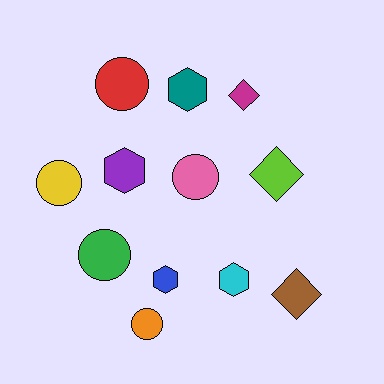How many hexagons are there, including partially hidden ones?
There are 4 hexagons.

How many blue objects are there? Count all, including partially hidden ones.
There is 1 blue object.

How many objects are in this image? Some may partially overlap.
There are 12 objects.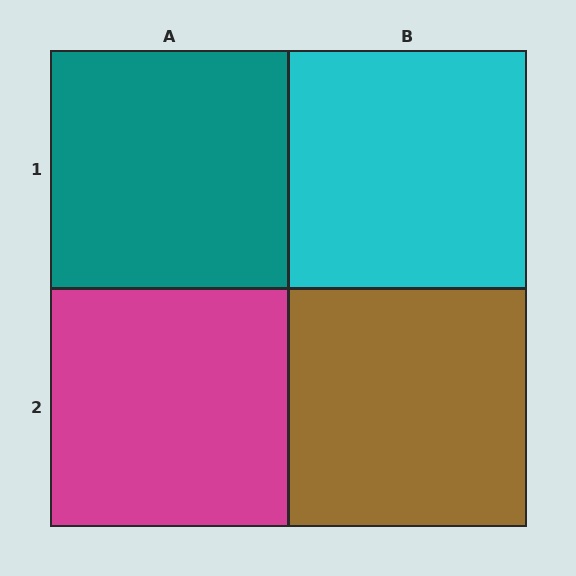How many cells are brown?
1 cell is brown.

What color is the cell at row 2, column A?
Magenta.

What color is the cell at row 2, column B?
Brown.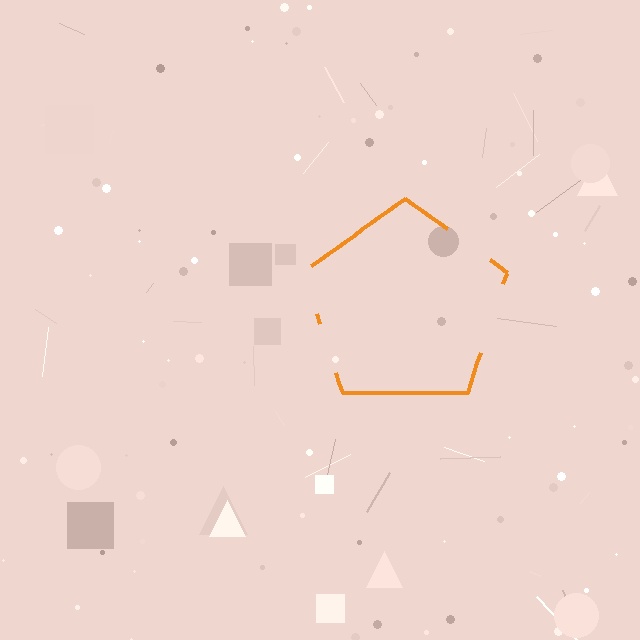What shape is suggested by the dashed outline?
The dashed outline suggests a pentagon.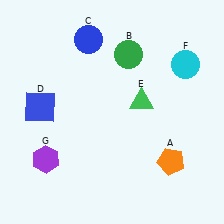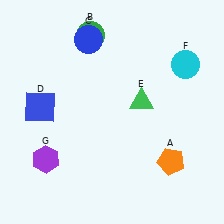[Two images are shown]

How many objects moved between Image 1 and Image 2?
1 object moved between the two images.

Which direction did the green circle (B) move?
The green circle (B) moved left.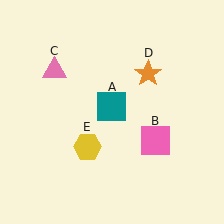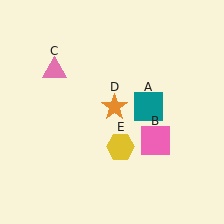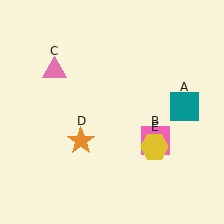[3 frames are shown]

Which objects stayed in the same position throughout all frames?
Pink square (object B) and pink triangle (object C) remained stationary.